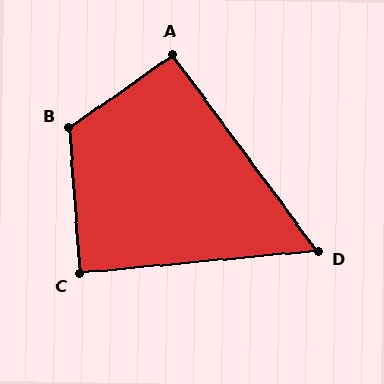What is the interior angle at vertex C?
Approximately 89 degrees (approximately right).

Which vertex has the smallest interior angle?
D, at approximately 59 degrees.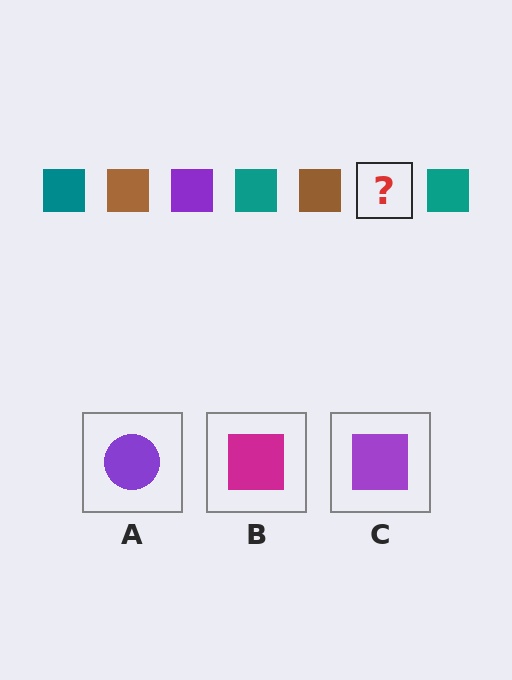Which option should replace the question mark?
Option C.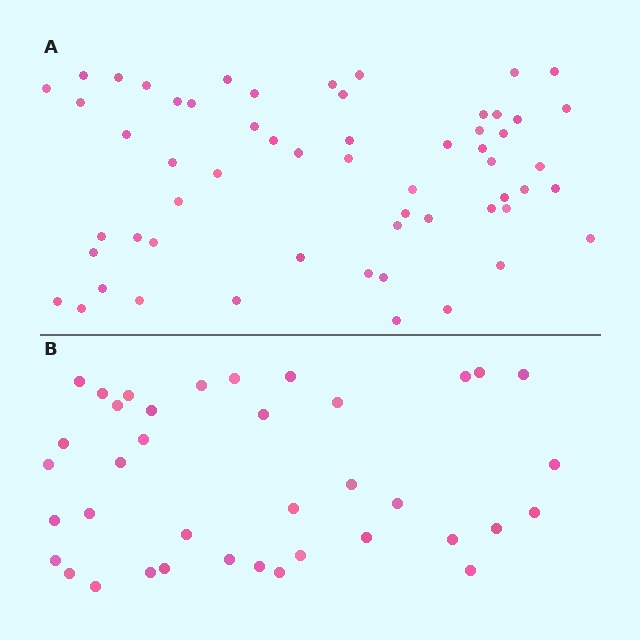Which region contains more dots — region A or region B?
Region A (the top region) has more dots.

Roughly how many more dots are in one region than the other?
Region A has approximately 20 more dots than region B.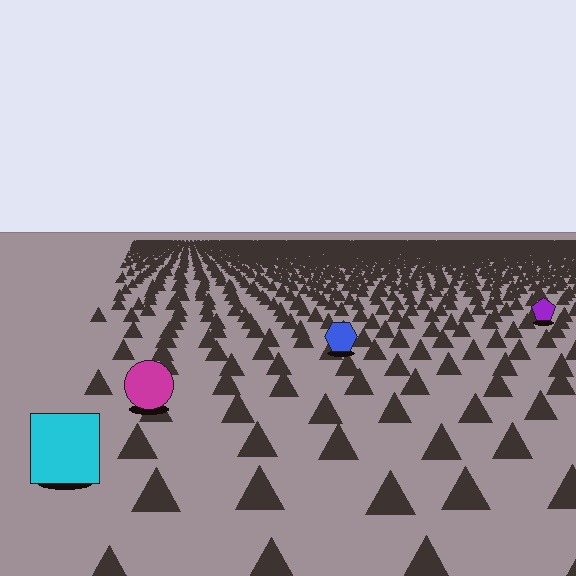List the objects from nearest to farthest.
From nearest to farthest: the cyan square, the magenta circle, the blue hexagon, the purple pentagon.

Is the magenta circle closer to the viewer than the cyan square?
No. The cyan square is closer — you can tell from the texture gradient: the ground texture is coarser near it.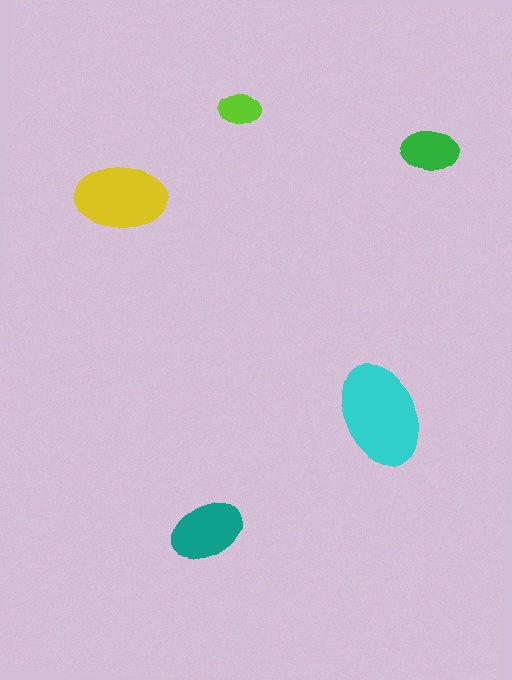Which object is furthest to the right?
The green ellipse is rightmost.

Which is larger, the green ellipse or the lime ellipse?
The green one.